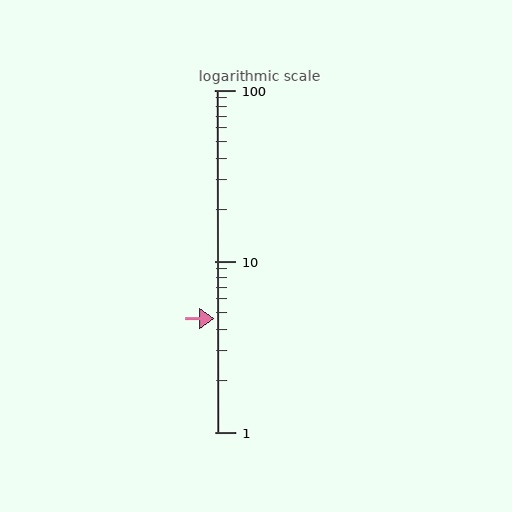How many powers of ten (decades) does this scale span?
The scale spans 2 decades, from 1 to 100.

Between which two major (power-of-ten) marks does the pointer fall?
The pointer is between 1 and 10.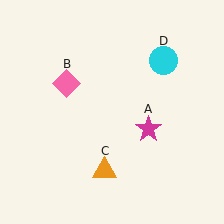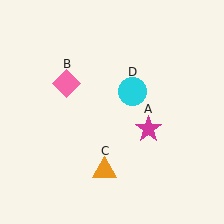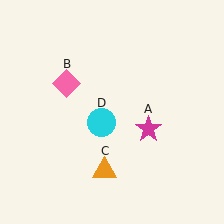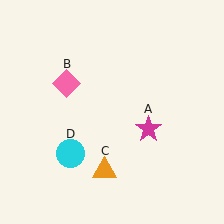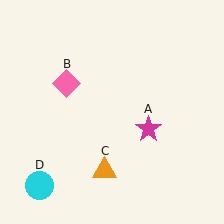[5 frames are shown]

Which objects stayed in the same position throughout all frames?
Magenta star (object A) and pink diamond (object B) and orange triangle (object C) remained stationary.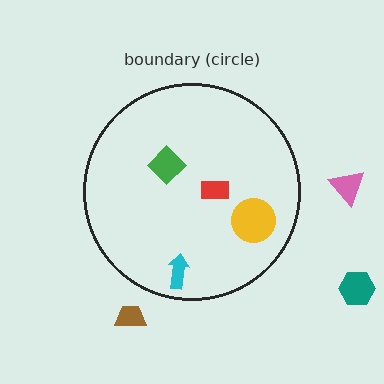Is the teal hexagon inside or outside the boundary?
Outside.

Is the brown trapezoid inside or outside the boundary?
Outside.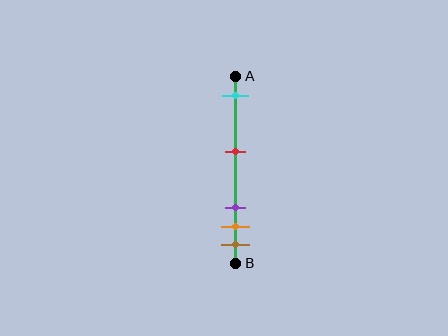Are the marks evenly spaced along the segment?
No, the marks are not evenly spaced.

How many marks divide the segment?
There are 5 marks dividing the segment.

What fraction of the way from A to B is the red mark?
The red mark is approximately 40% (0.4) of the way from A to B.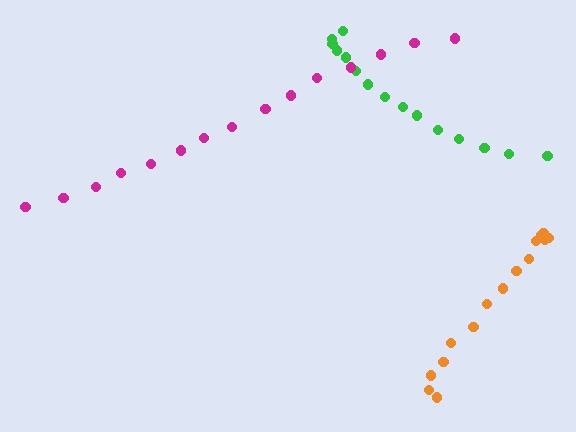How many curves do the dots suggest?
There are 3 distinct paths.